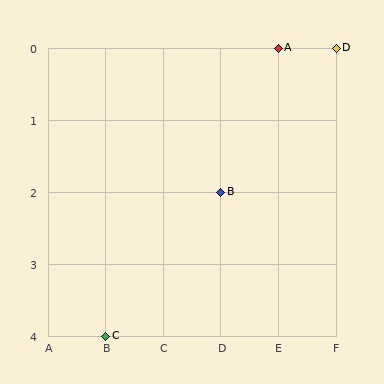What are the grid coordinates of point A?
Point A is at grid coordinates (E, 0).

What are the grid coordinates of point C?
Point C is at grid coordinates (B, 4).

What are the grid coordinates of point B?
Point B is at grid coordinates (D, 2).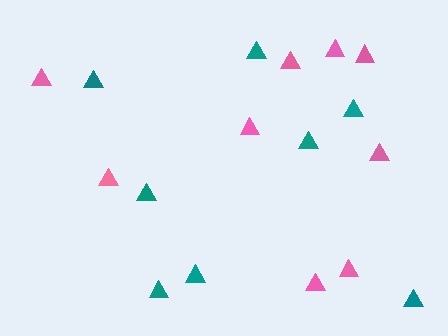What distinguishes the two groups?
There are 2 groups: one group of teal triangles (8) and one group of pink triangles (9).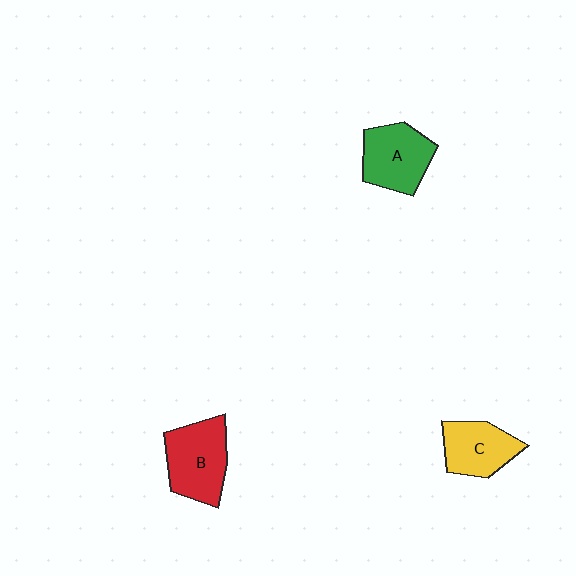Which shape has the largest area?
Shape B (red).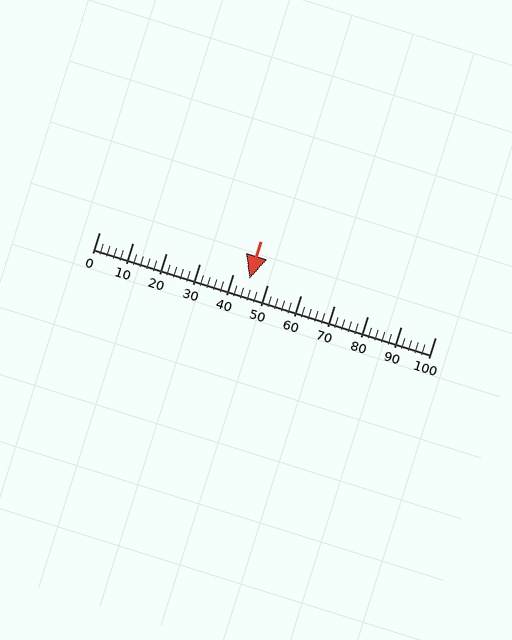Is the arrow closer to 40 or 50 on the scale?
The arrow is closer to 40.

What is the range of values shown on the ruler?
The ruler shows values from 0 to 100.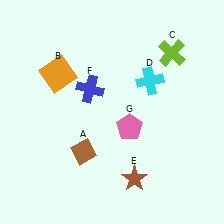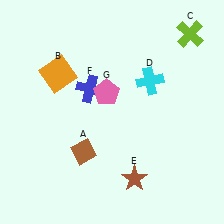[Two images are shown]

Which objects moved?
The objects that moved are: the lime cross (C), the pink pentagon (G).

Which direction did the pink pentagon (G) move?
The pink pentagon (G) moved up.